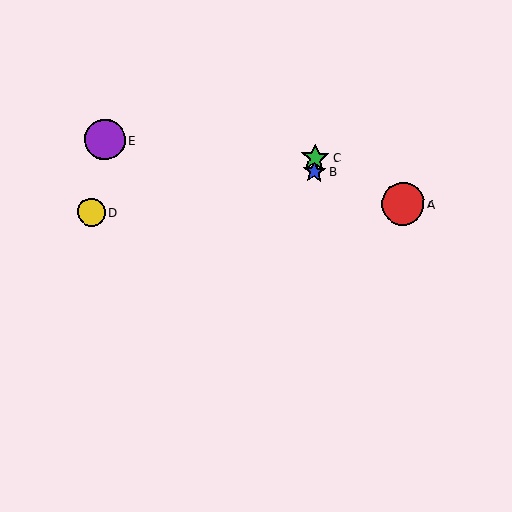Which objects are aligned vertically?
Objects B, C are aligned vertically.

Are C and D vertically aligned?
No, C is at x≈315 and D is at x≈92.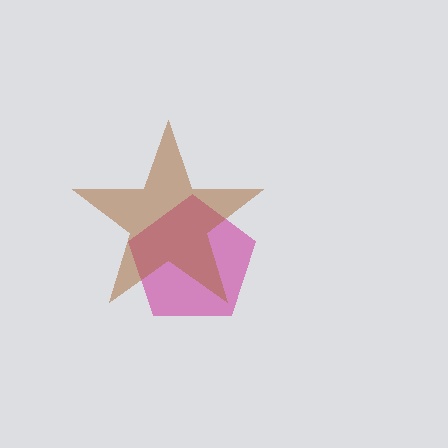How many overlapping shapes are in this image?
There are 2 overlapping shapes in the image.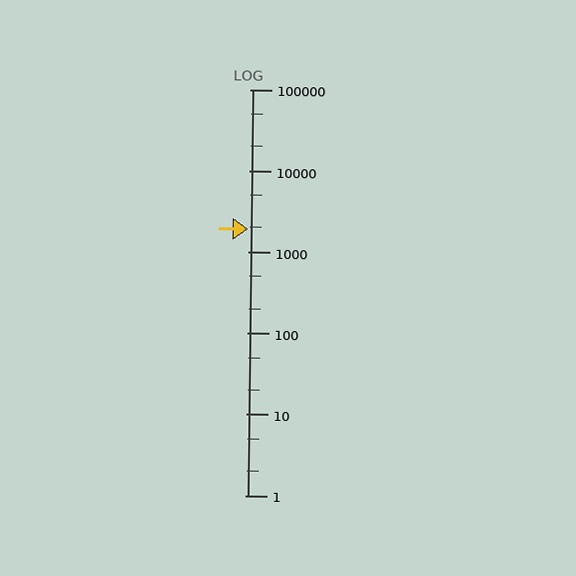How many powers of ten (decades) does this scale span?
The scale spans 5 decades, from 1 to 100000.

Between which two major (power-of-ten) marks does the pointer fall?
The pointer is between 1000 and 10000.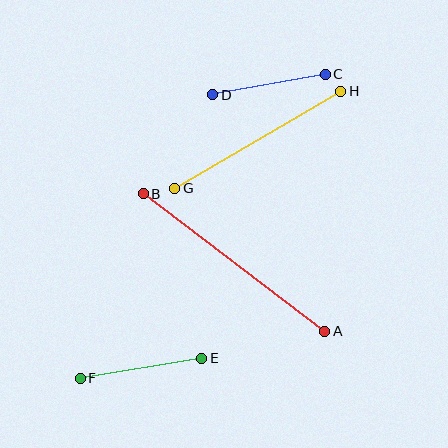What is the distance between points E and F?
The distance is approximately 123 pixels.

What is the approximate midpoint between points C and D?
The midpoint is at approximately (269, 84) pixels.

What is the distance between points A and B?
The distance is approximately 227 pixels.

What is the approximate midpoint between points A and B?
The midpoint is at approximately (234, 263) pixels.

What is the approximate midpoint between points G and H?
The midpoint is at approximately (258, 140) pixels.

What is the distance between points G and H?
The distance is approximately 192 pixels.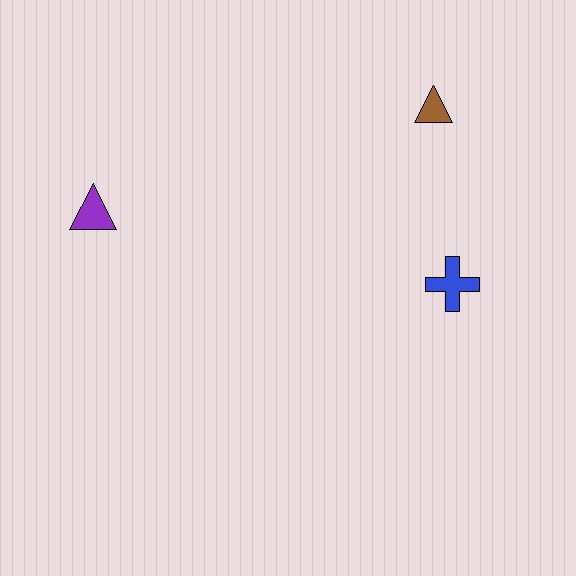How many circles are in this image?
There are no circles.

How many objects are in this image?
There are 3 objects.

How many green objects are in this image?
There are no green objects.